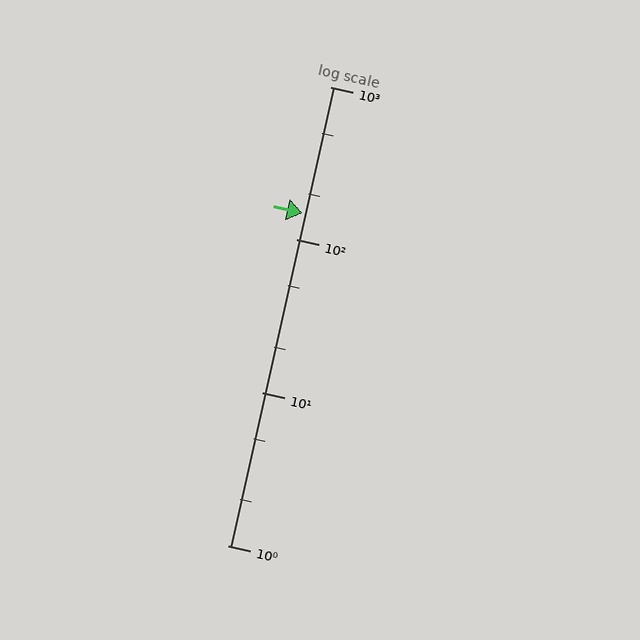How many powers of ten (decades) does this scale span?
The scale spans 3 decades, from 1 to 1000.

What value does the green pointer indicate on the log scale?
The pointer indicates approximately 150.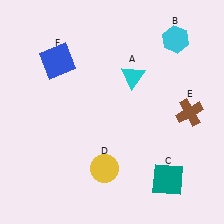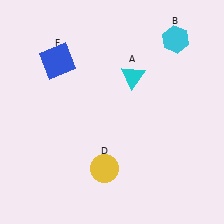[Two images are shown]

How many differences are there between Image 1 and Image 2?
There are 2 differences between the two images.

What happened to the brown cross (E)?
The brown cross (E) was removed in Image 2. It was in the bottom-right area of Image 1.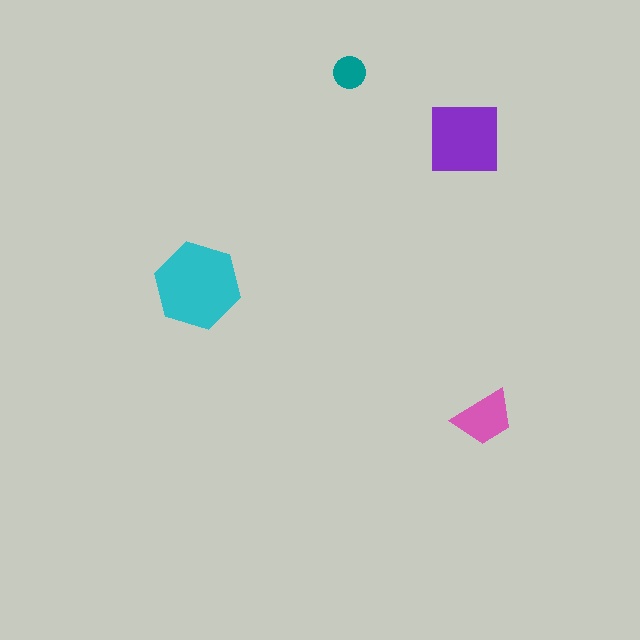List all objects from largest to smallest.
The cyan hexagon, the purple square, the pink trapezoid, the teal circle.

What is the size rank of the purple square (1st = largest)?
2nd.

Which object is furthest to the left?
The cyan hexagon is leftmost.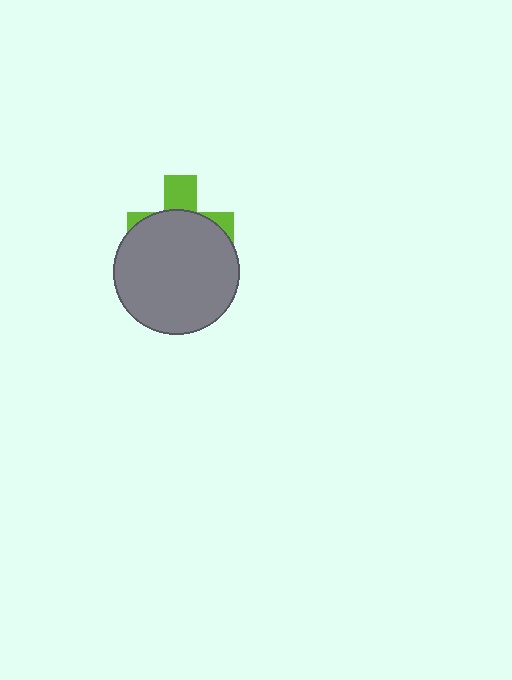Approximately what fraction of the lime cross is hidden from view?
Roughly 69% of the lime cross is hidden behind the gray circle.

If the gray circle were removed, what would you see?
You would see the complete lime cross.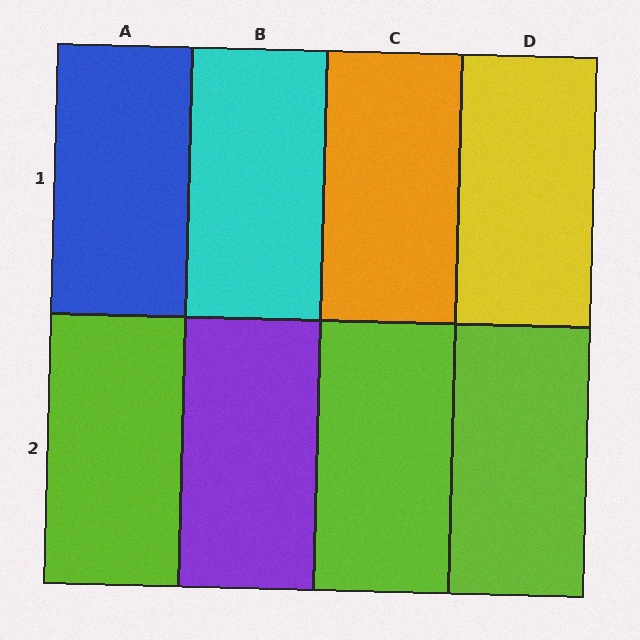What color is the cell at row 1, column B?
Cyan.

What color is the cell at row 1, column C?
Orange.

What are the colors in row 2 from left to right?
Lime, purple, lime, lime.